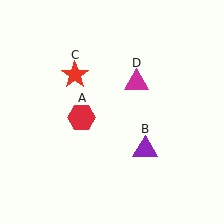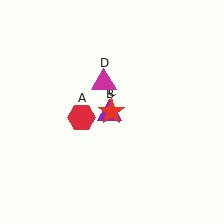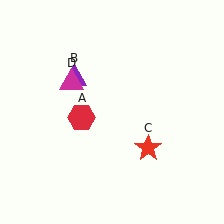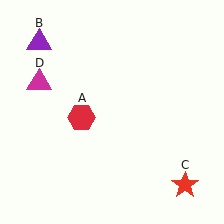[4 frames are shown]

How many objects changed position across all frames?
3 objects changed position: purple triangle (object B), red star (object C), magenta triangle (object D).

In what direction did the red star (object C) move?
The red star (object C) moved down and to the right.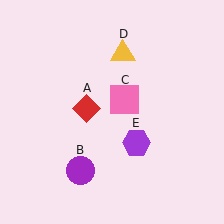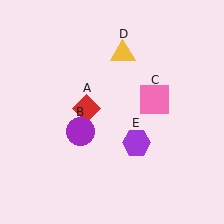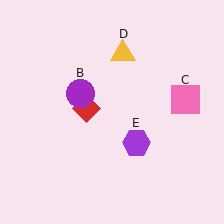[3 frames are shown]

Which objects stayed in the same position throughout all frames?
Red diamond (object A) and yellow triangle (object D) and purple hexagon (object E) remained stationary.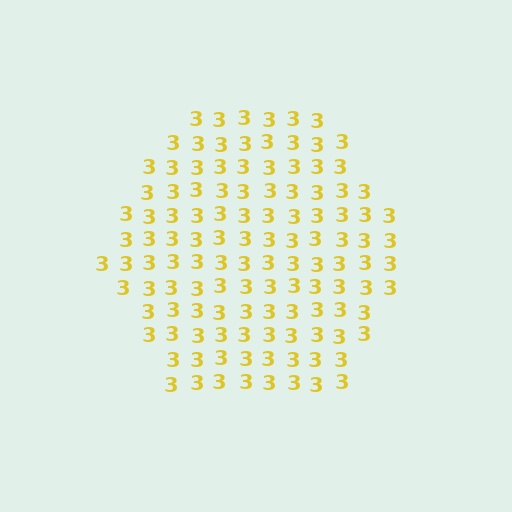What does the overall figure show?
The overall figure shows a hexagon.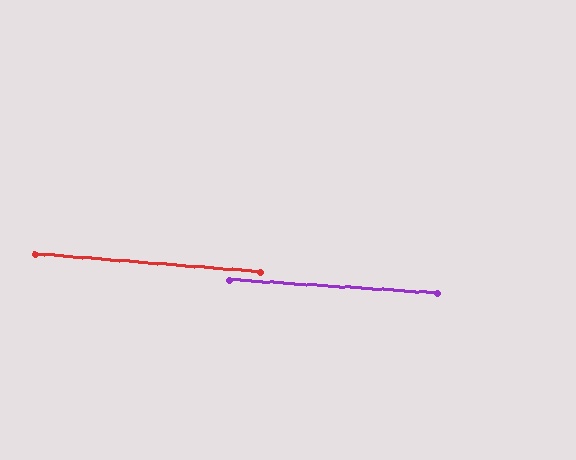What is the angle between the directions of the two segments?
Approximately 1 degree.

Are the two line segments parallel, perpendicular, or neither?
Parallel — their directions differ by only 1.0°.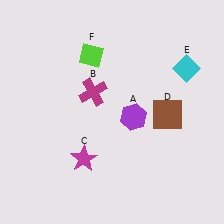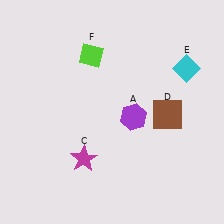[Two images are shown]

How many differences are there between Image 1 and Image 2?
There is 1 difference between the two images.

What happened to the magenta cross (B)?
The magenta cross (B) was removed in Image 2. It was in the top-left area of Image 1.